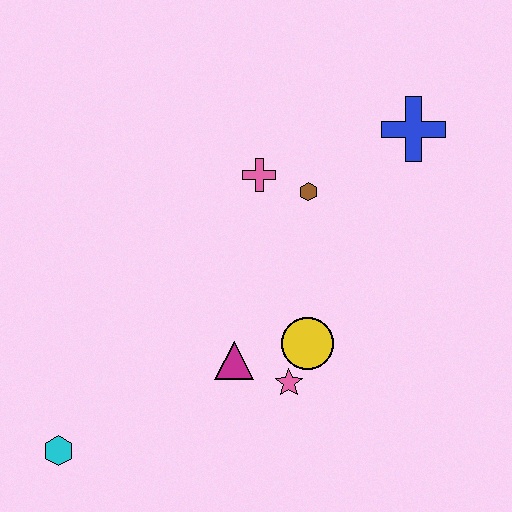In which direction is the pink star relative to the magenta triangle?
The pink star is to the right of the magenta triangle.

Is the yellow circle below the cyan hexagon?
No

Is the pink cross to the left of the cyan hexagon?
No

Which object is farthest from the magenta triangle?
The blue cross is farthest from the magenta triangle.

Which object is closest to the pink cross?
The brown hexagon is closest to the pink cross.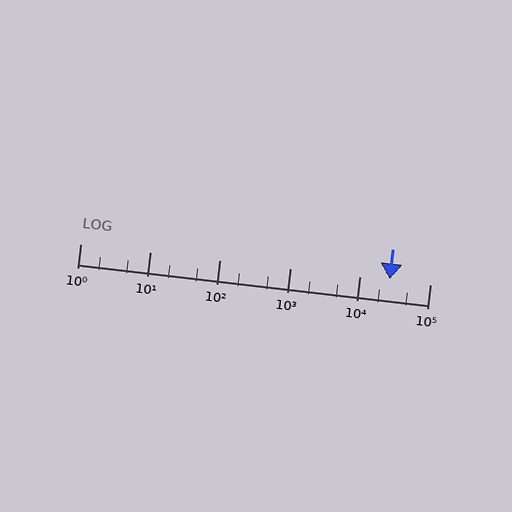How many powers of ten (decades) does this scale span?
The scale spans 5 decades, from 1 to 100000.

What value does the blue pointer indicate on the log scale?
The pointer indicates approximately 27000.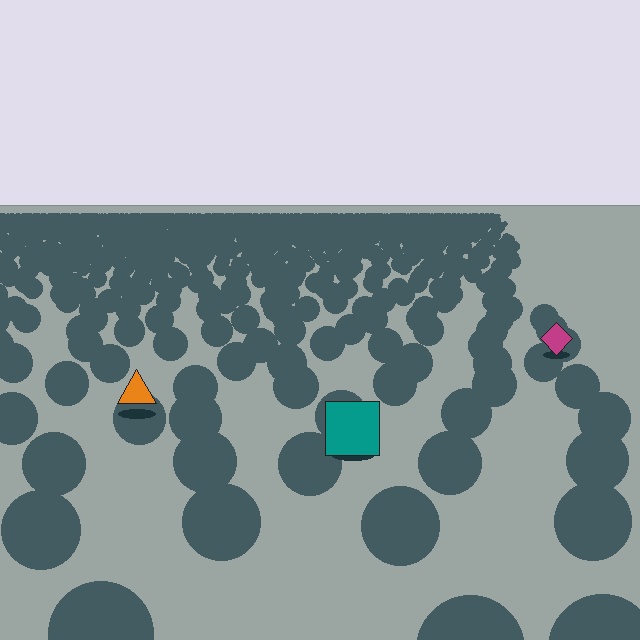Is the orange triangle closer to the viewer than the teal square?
No. The teal square is closer — you can tell from the texture gradient: the ground texture is coarser near it.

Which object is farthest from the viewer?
The magenta diamond is farthest from the viewer. It appears smaller and the ground texture around it is denser.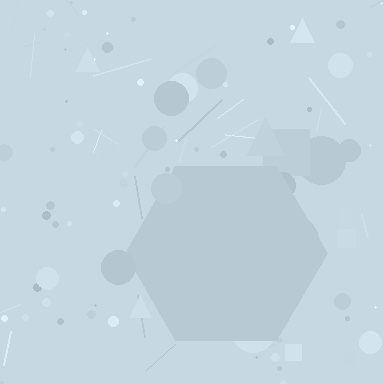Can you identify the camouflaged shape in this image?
The camouflaged shape is a hexagon.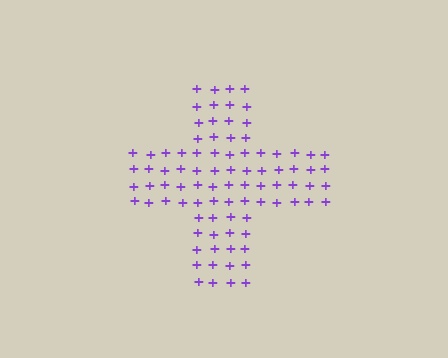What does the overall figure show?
The overall figure shows a cross.